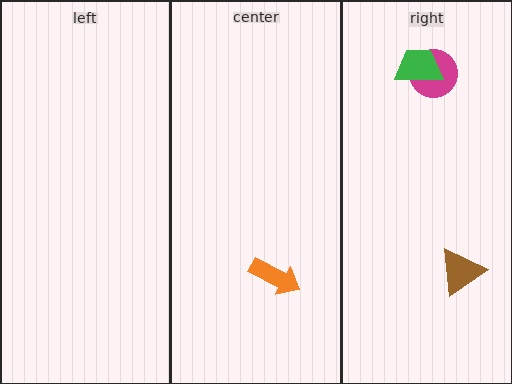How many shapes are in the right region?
3.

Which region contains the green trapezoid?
The right region.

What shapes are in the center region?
The orange arrow.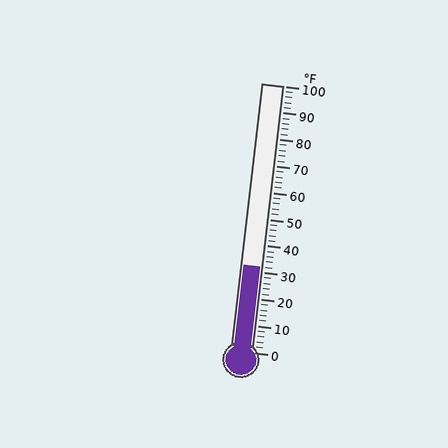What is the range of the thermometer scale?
The thermometer scale ranges from 0°F to 100°F.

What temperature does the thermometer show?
The thermometer shows approximately 32°F.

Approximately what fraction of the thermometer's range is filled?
The thermometer is filled to approximately 30% of its range.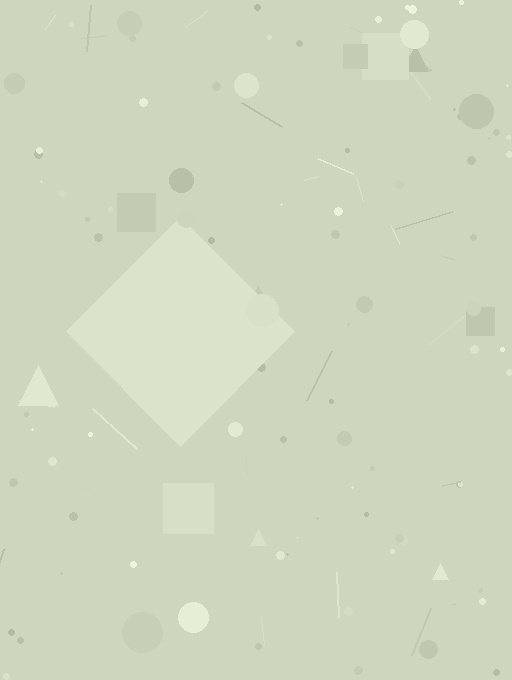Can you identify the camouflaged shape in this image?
The camouflaged shape is a diamond.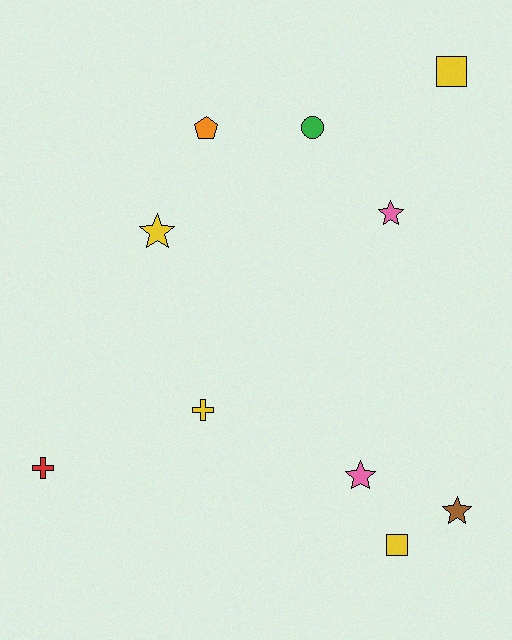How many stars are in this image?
There are 4 stars.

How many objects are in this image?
There are 10 objects.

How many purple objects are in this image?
There are no purple objects.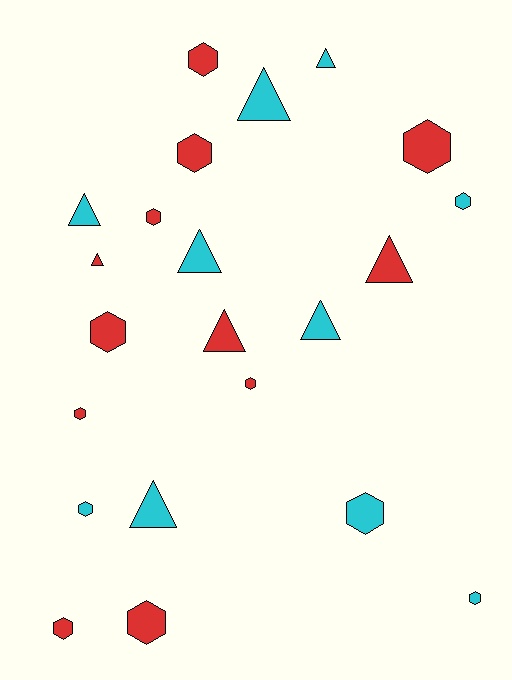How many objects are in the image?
There are 22 objects.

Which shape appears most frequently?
Hexagon, with 13 objects.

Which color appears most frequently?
Red, with 12 objects.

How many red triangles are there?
There are 3 red triangles.